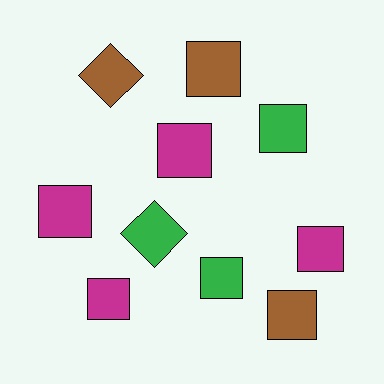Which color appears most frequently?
Magenta, with 4 objects.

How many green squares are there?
There are 2 green squares.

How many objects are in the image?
There are 10 objects.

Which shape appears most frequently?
Square, with 8 objects.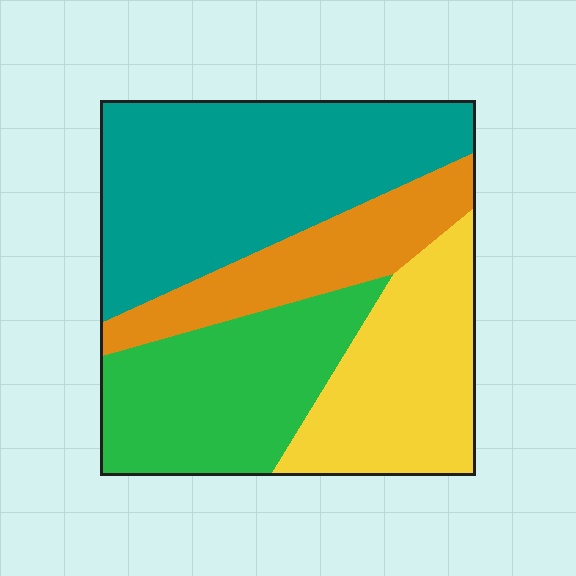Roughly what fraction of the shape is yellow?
Yellow takes up about one quarter (1/4) of the shape.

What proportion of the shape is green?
Green takes up about one quarter (1/4) of the shape.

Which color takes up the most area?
Teal, at roughly 35%.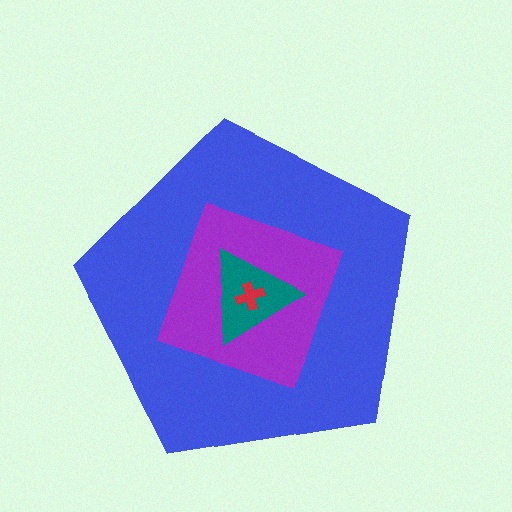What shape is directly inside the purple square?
The teal triangle.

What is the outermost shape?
The blue pentagon.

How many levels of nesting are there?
4.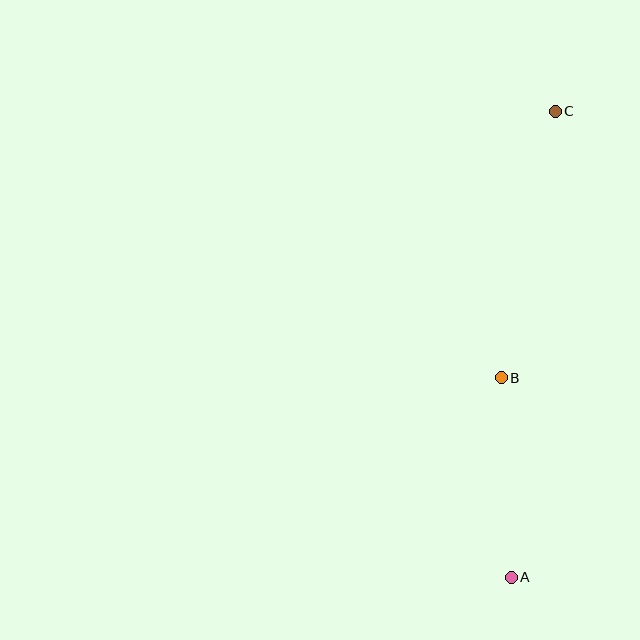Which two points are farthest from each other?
Points A and C are farthest from each other.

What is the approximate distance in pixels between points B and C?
The distance between B and C is approximately 272 pixels.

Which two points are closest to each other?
Points A and B are closest to each other.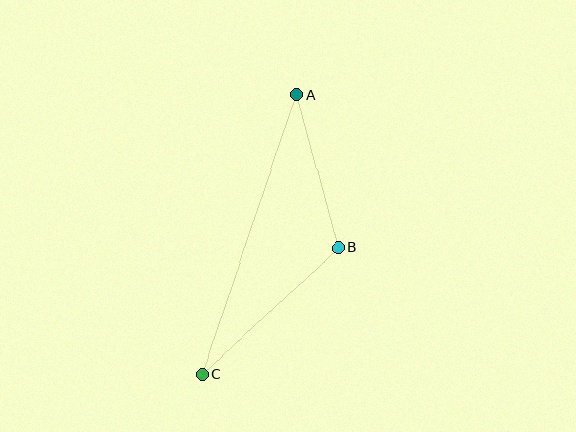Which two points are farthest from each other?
Points A and C are farthest from each other.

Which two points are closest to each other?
Points A and B are closest to each other.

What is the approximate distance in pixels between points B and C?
The distance between B and C is approximately 186 pixels.